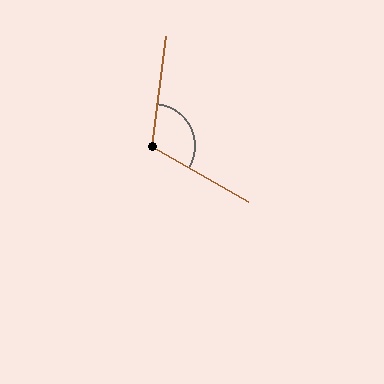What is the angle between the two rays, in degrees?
Approximately 113 degrees.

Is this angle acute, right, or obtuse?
It is obtuse.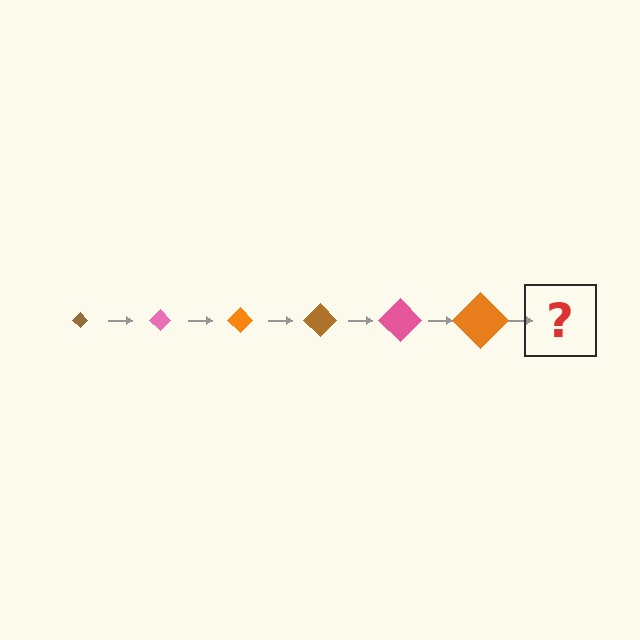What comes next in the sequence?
The next element should be a brown diamond, larger than the previous one.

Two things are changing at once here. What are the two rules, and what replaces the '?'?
The two rules are that the diamond grows larger each step and the color cycles through brown, pink, and orange. The '?' should be a brown diamond, larger than the previous one.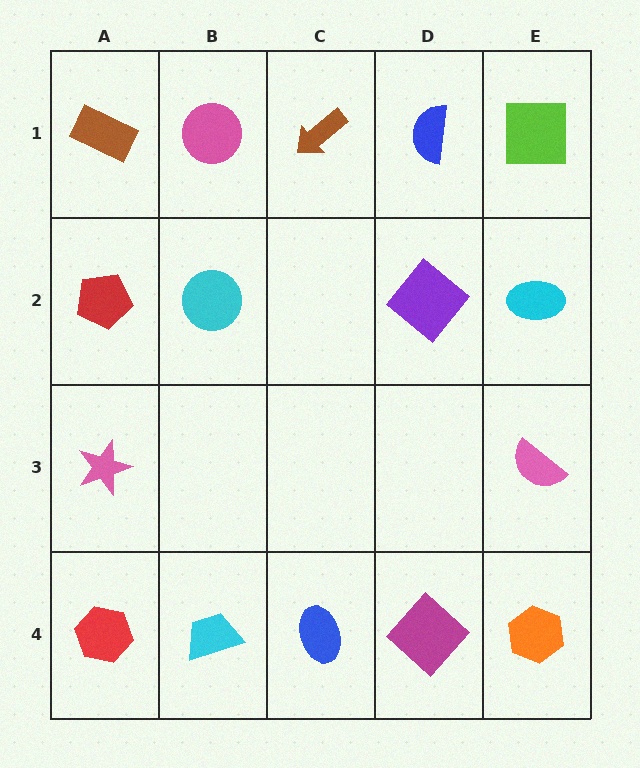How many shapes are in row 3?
2 shapes.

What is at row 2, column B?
A cyan circle.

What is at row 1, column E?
A lime square.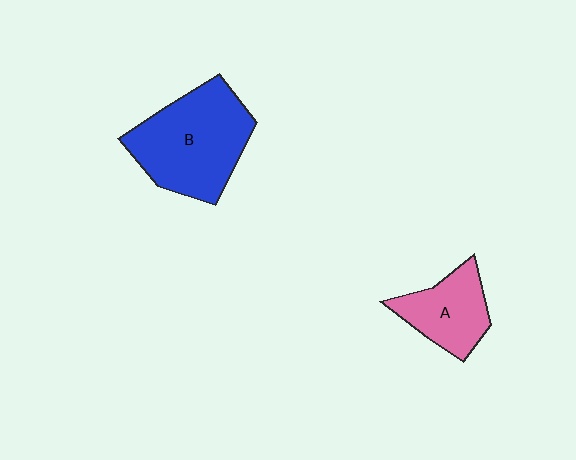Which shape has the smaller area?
Shape A (pink).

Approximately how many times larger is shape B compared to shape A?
Approximately 1.8 times.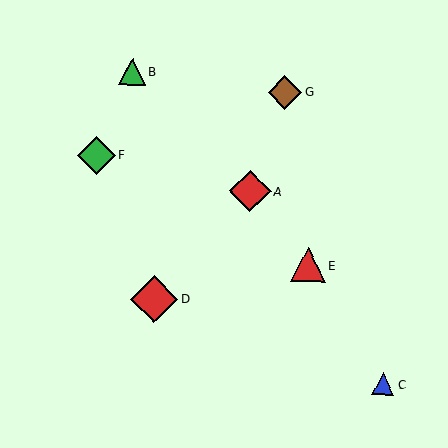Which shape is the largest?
The red diamond (labeled D) is the largest.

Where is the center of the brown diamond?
The center of the brown diamond is at (285, 92).